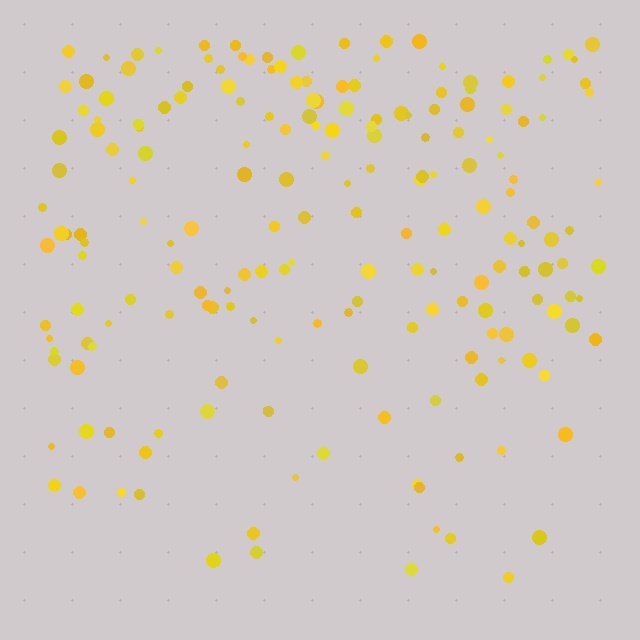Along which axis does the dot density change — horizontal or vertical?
Vertical.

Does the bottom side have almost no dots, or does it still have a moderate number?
Still a moderate number, just noticeably fewer than the top.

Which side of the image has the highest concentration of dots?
The top.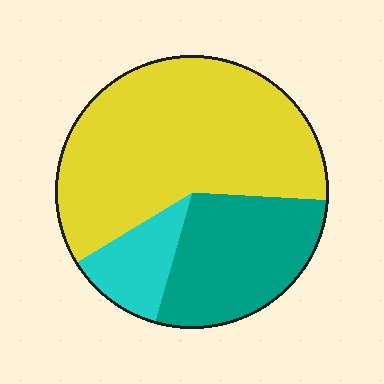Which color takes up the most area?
Yellow, at roughly 60%.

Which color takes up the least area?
Cyan, at roughly 10%.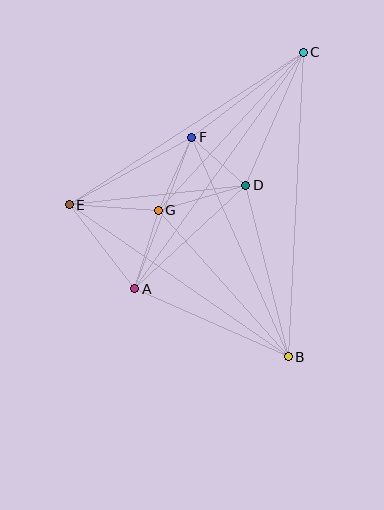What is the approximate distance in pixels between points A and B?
The distance between A and B is approximately 168 pixels.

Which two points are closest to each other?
Points D and F are closest to each other.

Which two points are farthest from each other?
Points B and C are farthest from each other.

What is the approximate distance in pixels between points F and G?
The distance between F and G is approximately 80 pixels.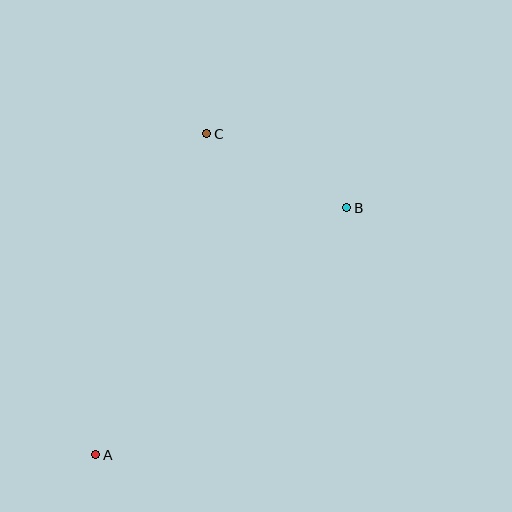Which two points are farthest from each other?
Points A and B are farthest from each other.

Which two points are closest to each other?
Points B and C are closest to each other.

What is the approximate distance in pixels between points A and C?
The distance between A and C is approximately 340 pixels.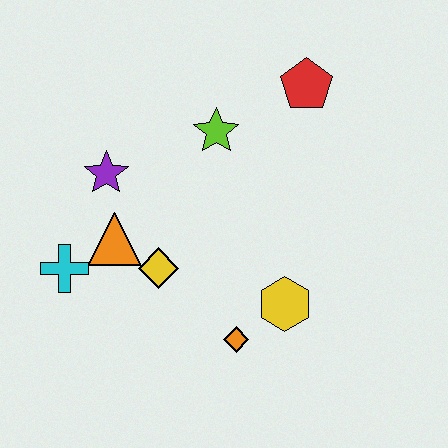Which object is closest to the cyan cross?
The orange triangle is closest to the cyan cross.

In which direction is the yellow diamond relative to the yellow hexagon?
The yellow diamond is to the left of the yellow hexagon.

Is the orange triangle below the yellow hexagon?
No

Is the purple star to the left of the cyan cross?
No